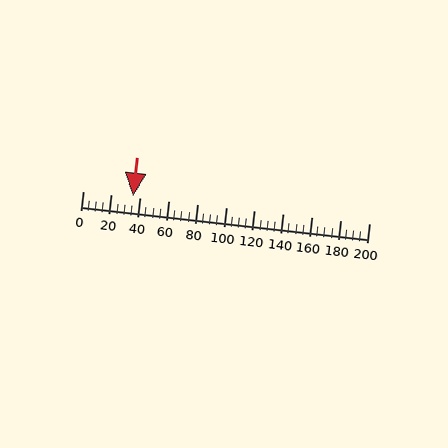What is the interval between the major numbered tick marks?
The major tick marks are spaced 20 units apart.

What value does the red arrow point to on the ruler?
The red arrow points to approximately 35.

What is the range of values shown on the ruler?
The ruler shows values from 0 to 200.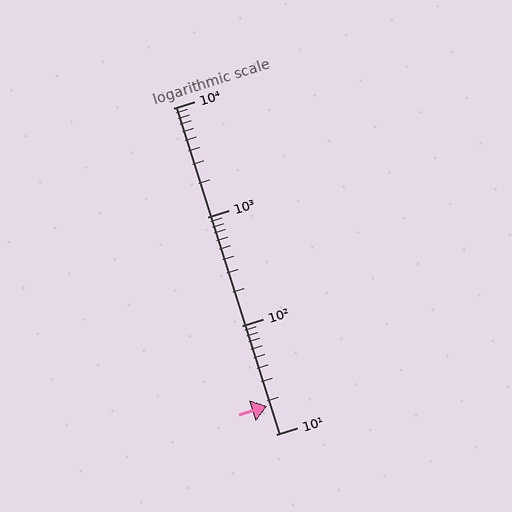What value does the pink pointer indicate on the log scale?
The pointer indicates approximately 18.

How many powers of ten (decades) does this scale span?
The scale spans 3 decades, from 10 to 10000.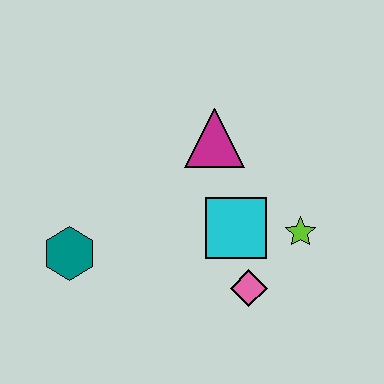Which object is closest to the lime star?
The cyan square is closest to the lime star.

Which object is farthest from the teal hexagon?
The lime star is farthest from the teal hexagon.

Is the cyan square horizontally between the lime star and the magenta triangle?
Yes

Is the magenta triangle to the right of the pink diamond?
No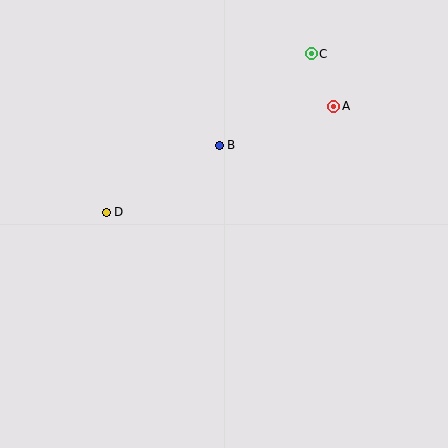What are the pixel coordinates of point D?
Point D is at (106, 212).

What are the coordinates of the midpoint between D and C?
The midpoint between D and C is at (209, 133).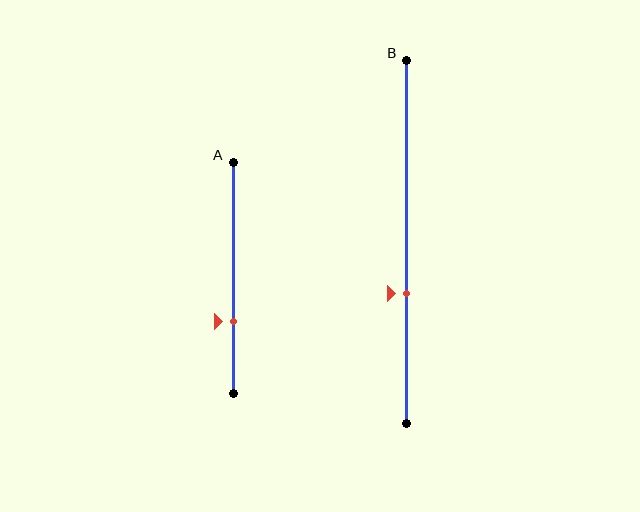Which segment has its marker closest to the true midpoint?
Segment B has its marker closest to the true midpoint.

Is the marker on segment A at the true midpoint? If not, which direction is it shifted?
No, the marker on segment A is shifted downward by about 19% of the segment length.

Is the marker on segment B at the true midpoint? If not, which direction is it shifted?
No, the marker on segment B is shifted downward by about 14% of the segment length.